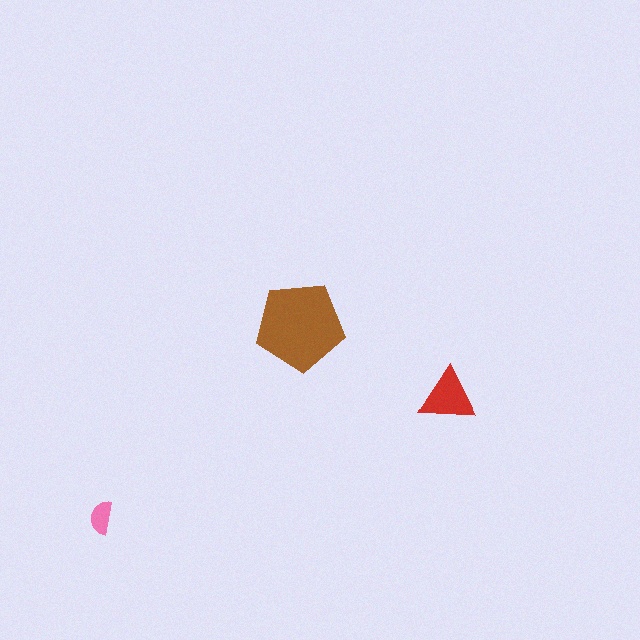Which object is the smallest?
The pink semicircle.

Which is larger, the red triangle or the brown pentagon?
The brown pentagon.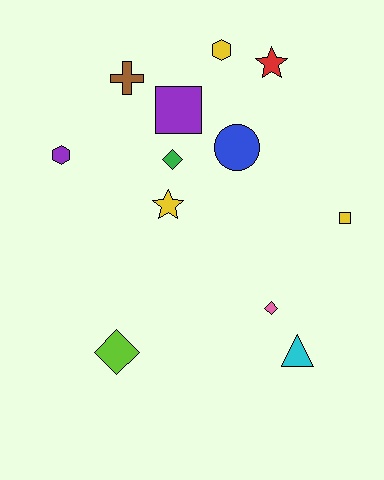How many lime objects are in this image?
There is 1 lime object.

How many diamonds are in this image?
There are 3 diamonds.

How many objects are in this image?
There are 12 objects.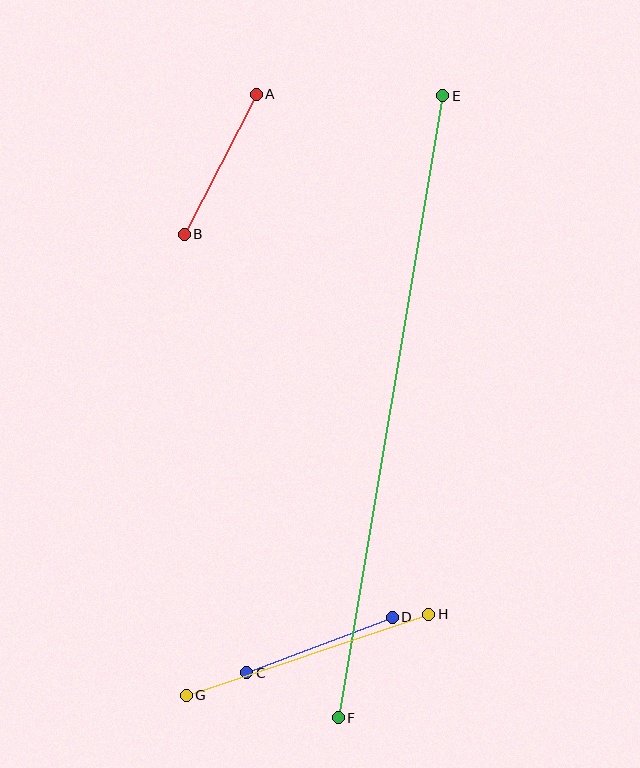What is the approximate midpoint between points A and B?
The midpoint is at approximately (220, 164) pixels.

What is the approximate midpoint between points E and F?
The midpoint is at approximately (391, 407) pixels.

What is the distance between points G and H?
The distance is approximately 255 pixels.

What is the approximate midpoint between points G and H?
The midpoint is at approximately (307, 655) pixels.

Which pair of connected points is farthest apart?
Points E and F are farthest apart.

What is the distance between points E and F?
The distance is approximately 631 pixels.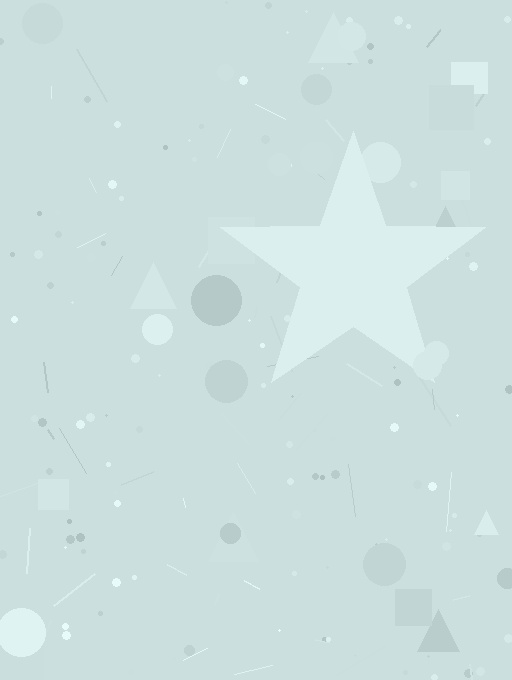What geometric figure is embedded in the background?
A star is embedded in the background.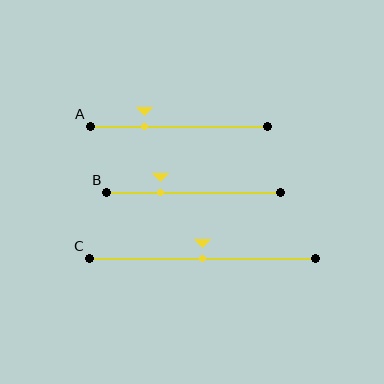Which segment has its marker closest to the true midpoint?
Segment C has its marker closest to the true midpoint.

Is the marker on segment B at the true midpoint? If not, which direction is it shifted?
No, the marker on segment B is shifted to the left by about 19% of the segment length.